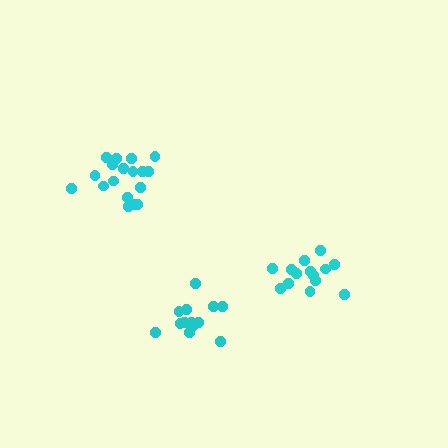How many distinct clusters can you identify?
There are 3 distinct clusters.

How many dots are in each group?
Group 1: 13 dots, Group 2: 18 dots, Group 3: 14 dots (45 total).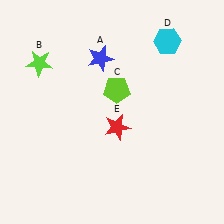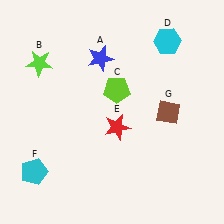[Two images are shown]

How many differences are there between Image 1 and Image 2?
There are 2 differences between the two images.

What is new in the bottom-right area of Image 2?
A brown diamond (G) was added in the bottom-right area of Image 2.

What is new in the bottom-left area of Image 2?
A cyan pentagon (F) was added in the bottom-left area of Image 2.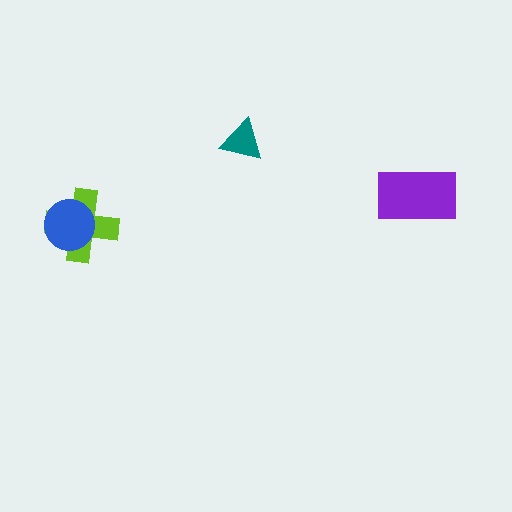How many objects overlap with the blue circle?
1 object overlaps with the blue circle.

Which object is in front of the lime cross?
The blue circle is in front of the lime cross.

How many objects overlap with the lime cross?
1 object overlaps with the lime cross.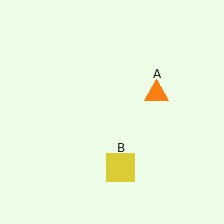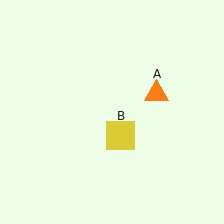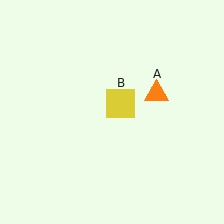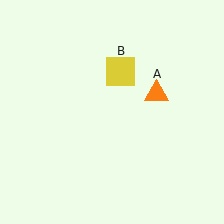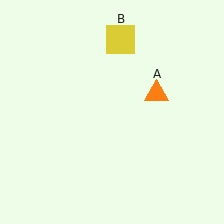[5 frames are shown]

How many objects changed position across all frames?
1 object changed position: yellow square (object B).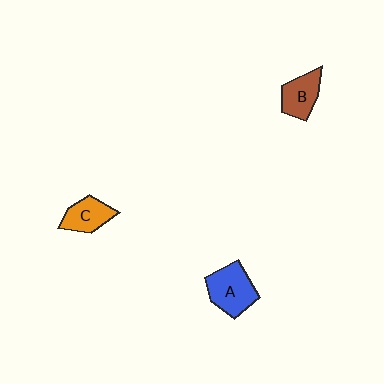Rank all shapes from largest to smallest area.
From largest to smallest: A (blue), B (brown), C (orange).